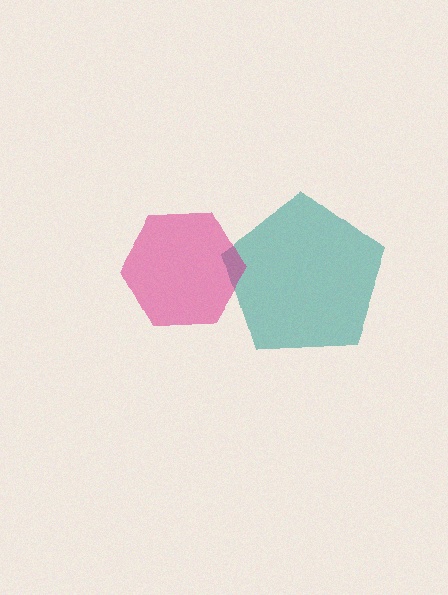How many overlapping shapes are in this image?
There are 2 overlapping shapes in the image.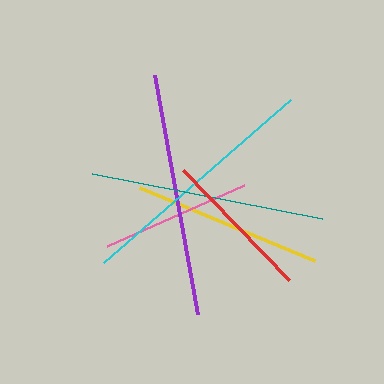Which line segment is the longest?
The cyan line is the longest at approximately 249 pixels.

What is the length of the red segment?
The red segment is approximately 153 pixels long.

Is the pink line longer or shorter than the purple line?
The purple line is longer than the pink line.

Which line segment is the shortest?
The pink line is the shortest at approximately 150 pixels.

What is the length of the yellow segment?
The yellow segment is approximately 190 pixels long.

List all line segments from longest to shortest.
From longest to shortest: cyan, purple, teal, yellow, red, pink.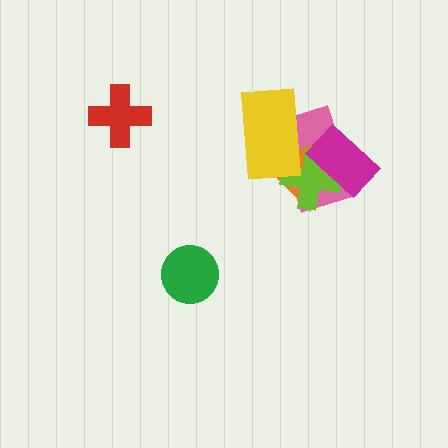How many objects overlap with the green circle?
0 objects overlap with the green circle.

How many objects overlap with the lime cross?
4 objects overlap with the lime cross.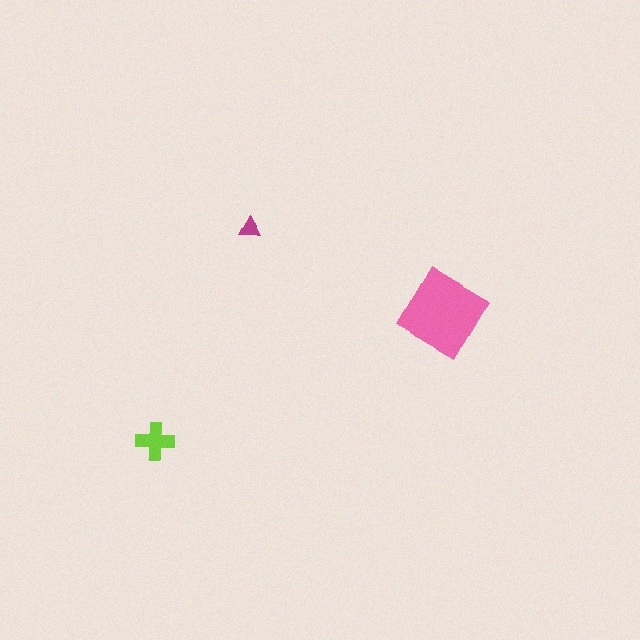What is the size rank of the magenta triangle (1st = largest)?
3rd.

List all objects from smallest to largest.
The magenta triangle, the lime cross, the pink diamond.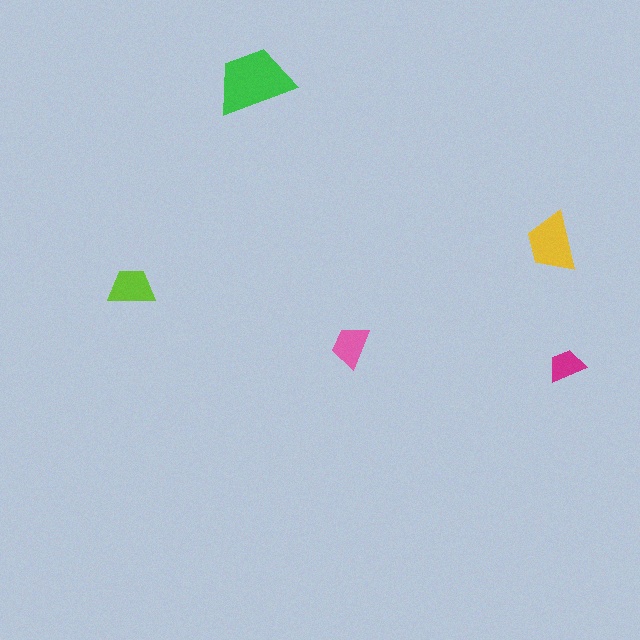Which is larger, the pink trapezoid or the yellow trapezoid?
The yellow one.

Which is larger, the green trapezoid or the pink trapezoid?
The green one.